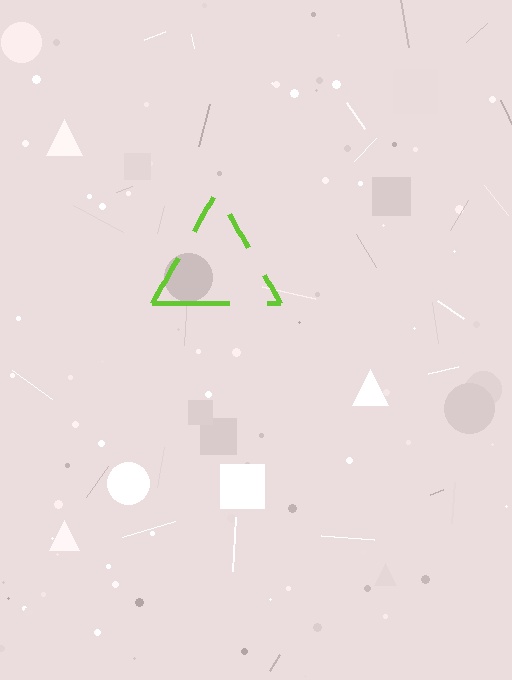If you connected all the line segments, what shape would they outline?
They would outline a triangle.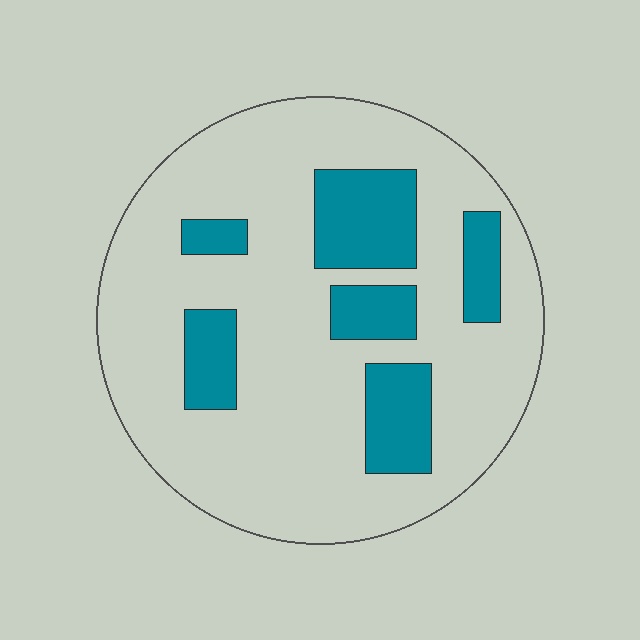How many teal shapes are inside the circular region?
6.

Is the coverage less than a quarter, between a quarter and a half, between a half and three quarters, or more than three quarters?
Less than a quarter.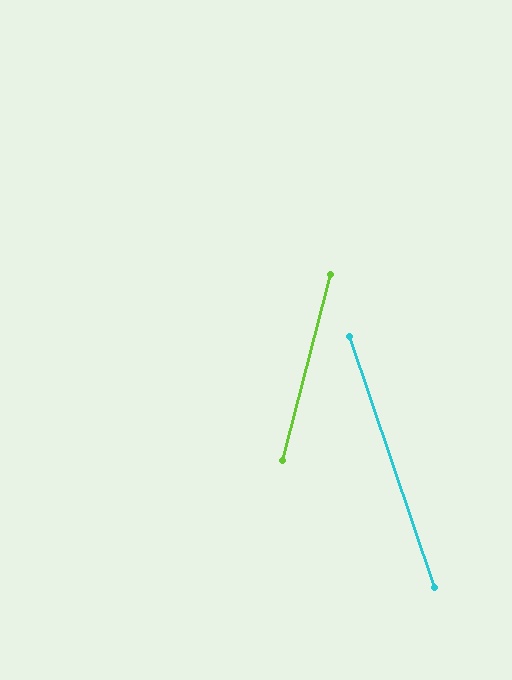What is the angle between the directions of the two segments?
Approximately 33 degrees.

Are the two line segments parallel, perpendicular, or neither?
Neither parallel nor perpendicular — they differ by about 33°.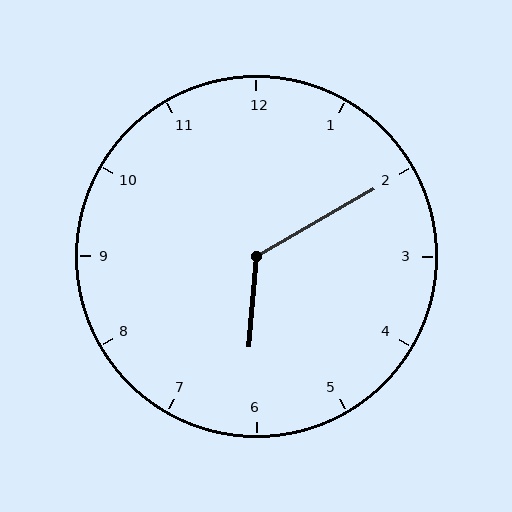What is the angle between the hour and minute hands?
Approximately 125 degrees.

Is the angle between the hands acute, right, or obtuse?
It is obtuse.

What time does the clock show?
6:10.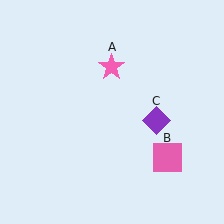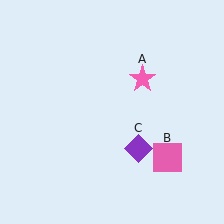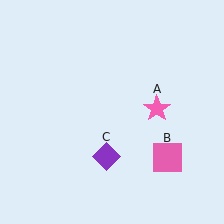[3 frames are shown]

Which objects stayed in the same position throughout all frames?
Pink square (object B) remained stationary.